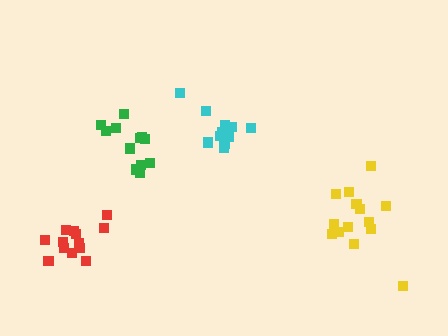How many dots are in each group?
Group 1: 13 dots, Group 2: 12 dots, Group 3: 14 dots, Group 4: 11 dots (50 total).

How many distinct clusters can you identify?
There are 4 distinct clusters.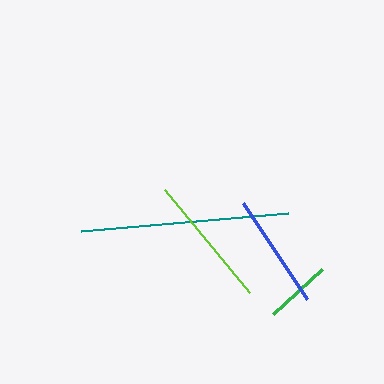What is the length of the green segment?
The green segment is approximately 67 pixels long.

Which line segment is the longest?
The teal line is the longest at approximately 208 pixels.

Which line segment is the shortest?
The green line is the shortest at approximately 67 pixels.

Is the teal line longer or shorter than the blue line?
The teal line is longer than the blue line.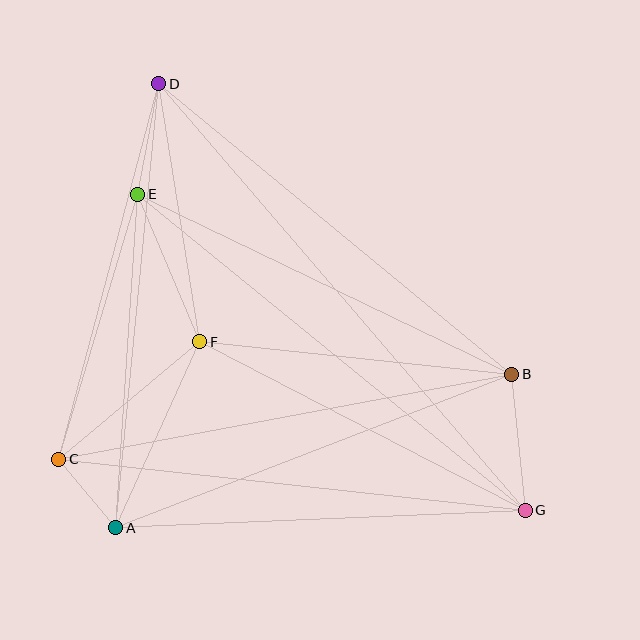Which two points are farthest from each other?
Points D and G are farthest from each other.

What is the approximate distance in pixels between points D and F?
The distance between D and F is approximately 261 pixels.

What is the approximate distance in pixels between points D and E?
The distance between D and E is approximately 112 pixels.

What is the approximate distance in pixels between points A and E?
The distance between A and E is approximately 334 pixels.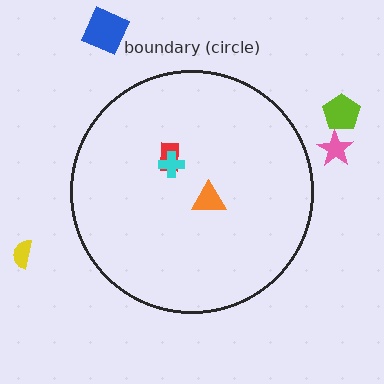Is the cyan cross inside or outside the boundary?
Inside.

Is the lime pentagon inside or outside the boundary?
Outside.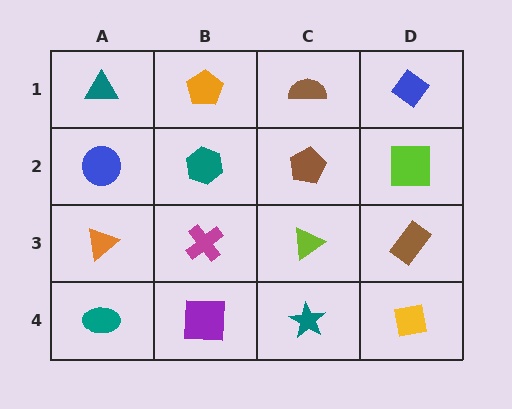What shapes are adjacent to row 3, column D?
A lime square (row 2, column D), a yellow square (row 4, column D), a lime triangle (row 3, column C).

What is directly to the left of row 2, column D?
A brown pentagon.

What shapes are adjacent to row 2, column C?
A brown semicircle (row 1, column C), a lime triangle (row 3, column C), a teal hexagon (row 2, column B), a lime square (row 2, column D).